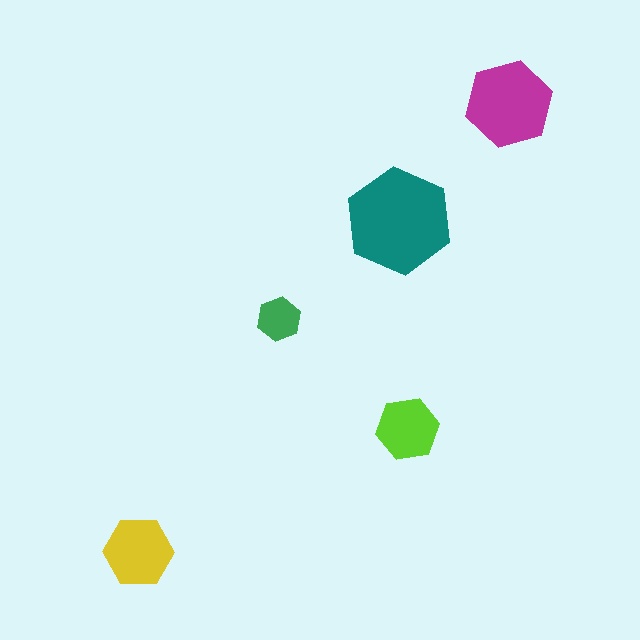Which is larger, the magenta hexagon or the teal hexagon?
The teal one.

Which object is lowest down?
The yellow hexagon is bottommost.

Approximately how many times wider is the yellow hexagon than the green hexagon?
About 1.5 times wider.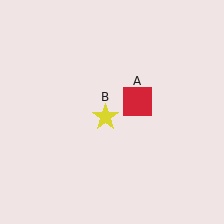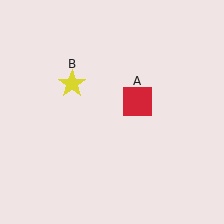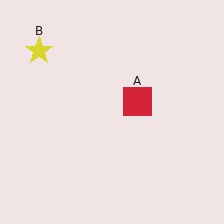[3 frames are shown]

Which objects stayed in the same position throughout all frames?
Red square (object A) remained stationary.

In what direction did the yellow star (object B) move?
The yellow star (object B) moved up and to the left.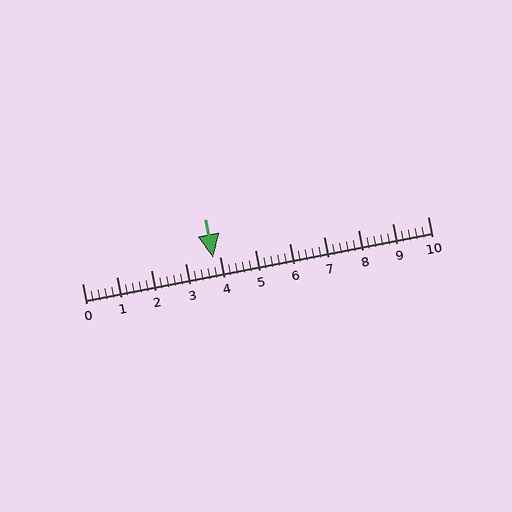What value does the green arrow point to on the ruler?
The green arrow points to approximately 3.8.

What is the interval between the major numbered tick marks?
The major tick marks are spaced 1 units apart.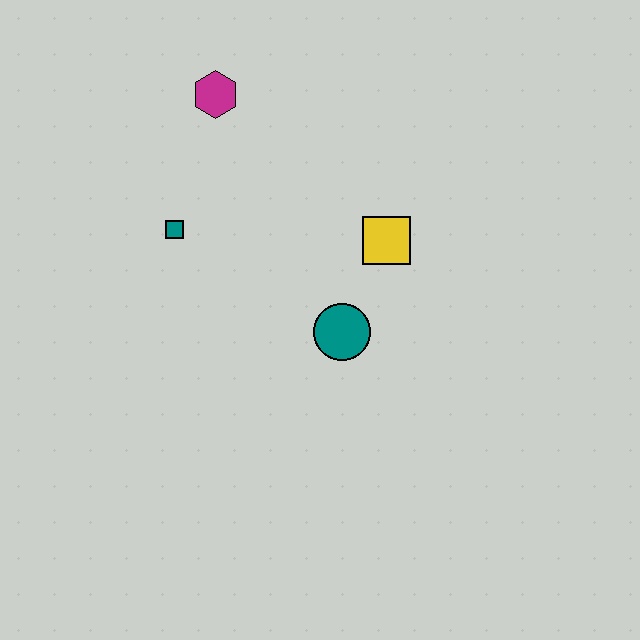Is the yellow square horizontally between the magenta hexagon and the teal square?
No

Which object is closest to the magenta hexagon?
The teal square is closest to the magenta hexagon.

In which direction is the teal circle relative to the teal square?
The teal circle is to the right of the teal square.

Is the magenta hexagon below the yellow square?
No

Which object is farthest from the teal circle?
The magenta hexagon is farthest from the teal circle.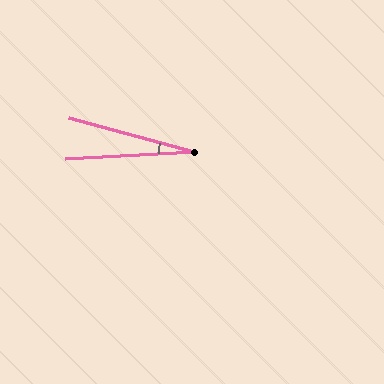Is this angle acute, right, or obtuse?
It is acute.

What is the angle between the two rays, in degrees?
Approximately 18 degrees.